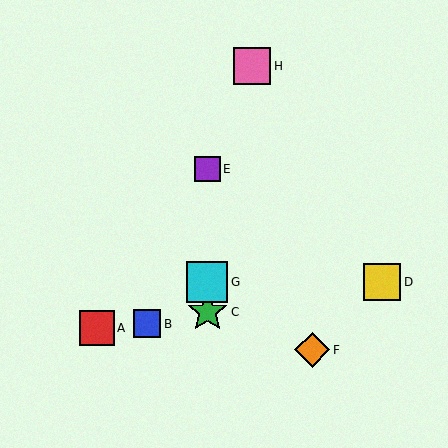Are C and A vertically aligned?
No, C is at x≈207 and A is at x≈97.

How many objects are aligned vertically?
3 objects (C, E, G) are aligned vertically.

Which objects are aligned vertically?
Objects C, E, G are aligned vertically.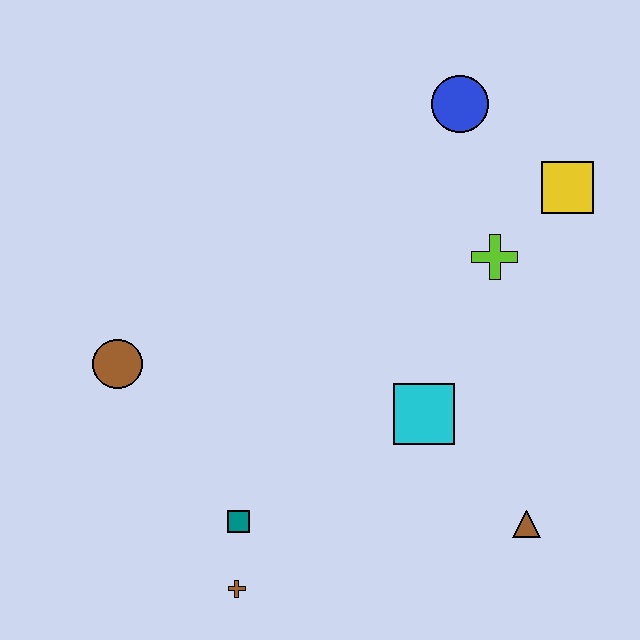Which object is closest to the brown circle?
The teal square is closest to the brown circle.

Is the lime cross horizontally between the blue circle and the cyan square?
No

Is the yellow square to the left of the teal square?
No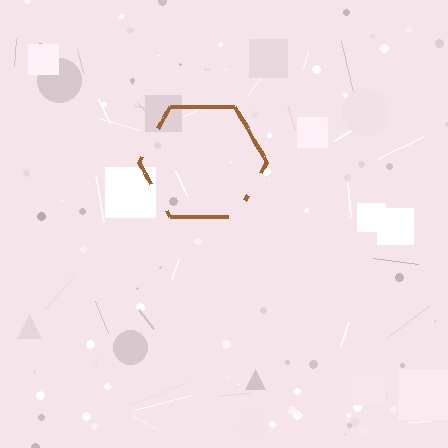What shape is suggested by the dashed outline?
The dashed outline suggests a hexagon.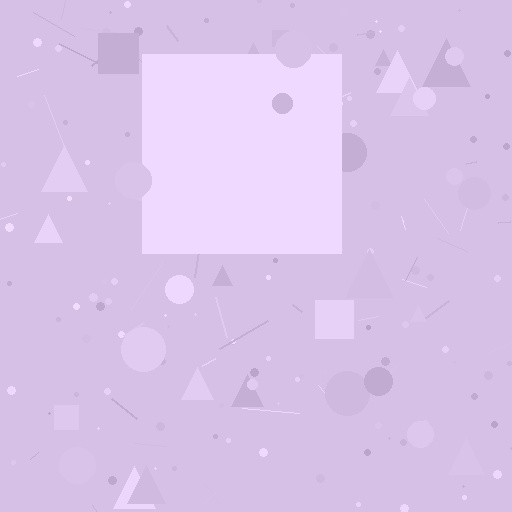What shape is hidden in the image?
A square is hidden in the image.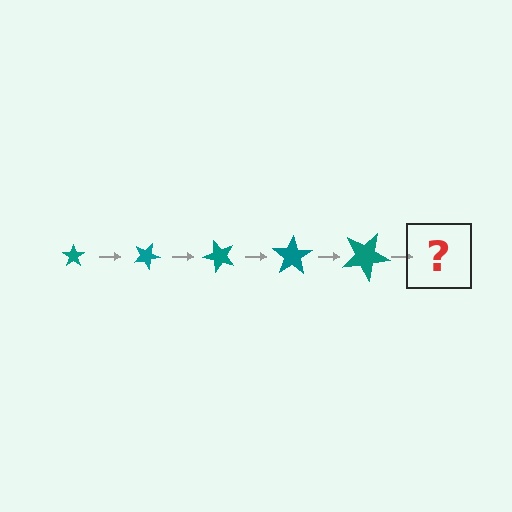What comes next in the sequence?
The next element should be a star, larger than the previous one and rotated 125 degrees from the start.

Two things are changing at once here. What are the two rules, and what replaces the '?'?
The two rules are that the star grows larger each step and it rotates 25 degrees each step. The '?' should be a star, larger than the previous one and rotated 125 degrees from the start.